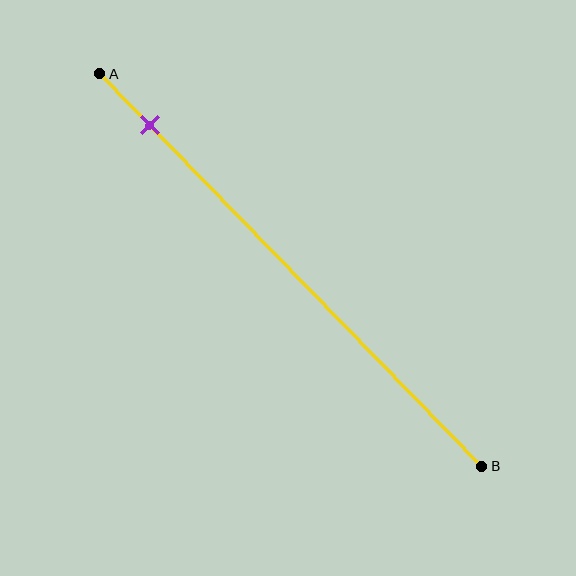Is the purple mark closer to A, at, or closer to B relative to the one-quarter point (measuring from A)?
The purple mark is closer to point A than the one-quarter point of segment AB.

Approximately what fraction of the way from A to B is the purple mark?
The purple mark is approximately 15% of the way from A to B.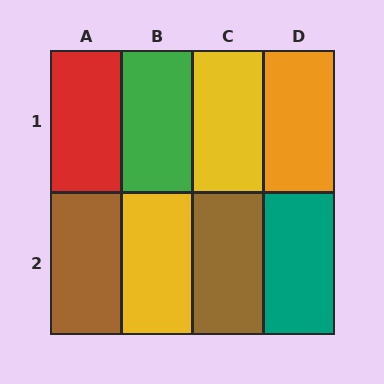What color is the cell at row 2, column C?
Brown.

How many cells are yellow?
2 cells are yellow.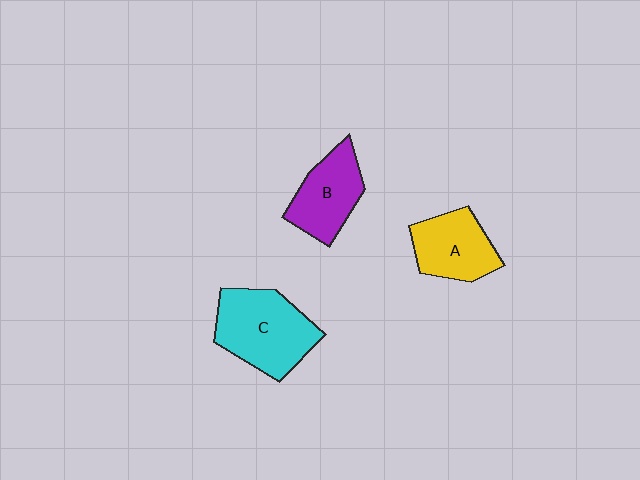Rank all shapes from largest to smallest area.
From largest to smallest: C (cyan), B (purple), A (yellow).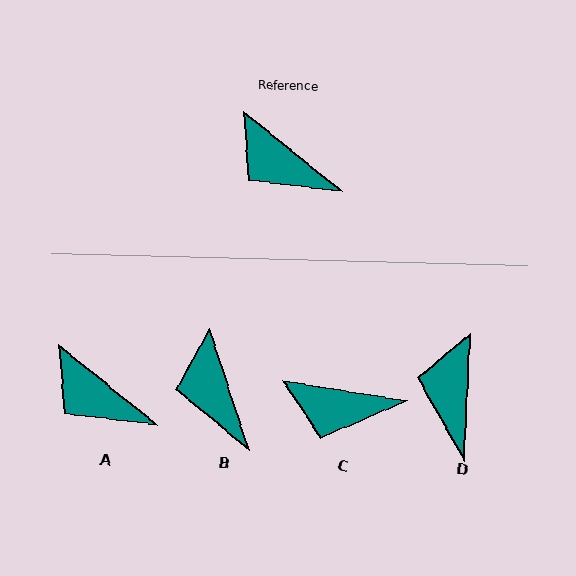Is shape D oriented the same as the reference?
No, it is off by about 54 degrees.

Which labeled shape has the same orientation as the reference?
A.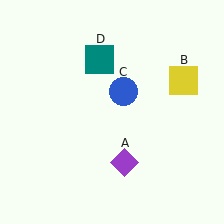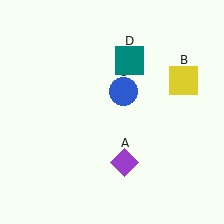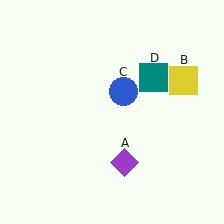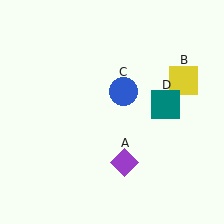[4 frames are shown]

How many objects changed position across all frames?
1 object changed position: teal square (object D).